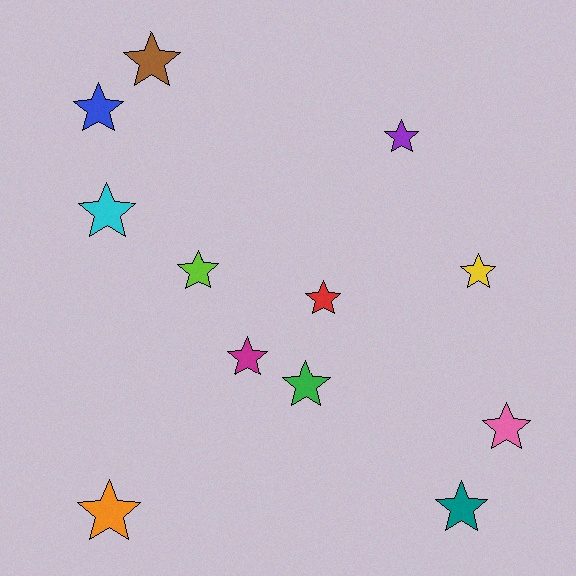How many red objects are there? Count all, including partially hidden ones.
There is 1 red object.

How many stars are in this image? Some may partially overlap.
There are 12 stars.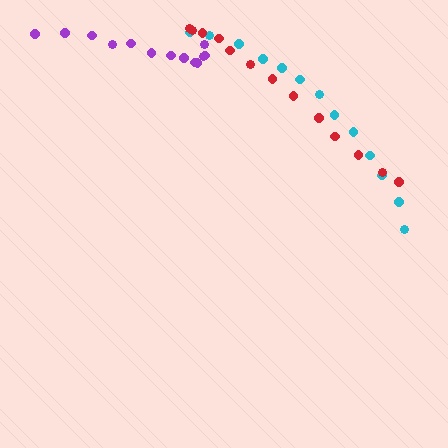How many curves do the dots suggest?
There are 3 distinct paths.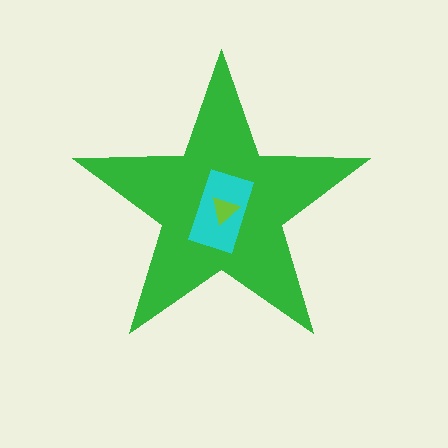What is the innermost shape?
The lime triangle.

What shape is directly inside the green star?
The cyan rectangle.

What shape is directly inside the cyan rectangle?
The lime triangle.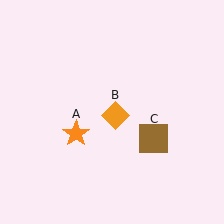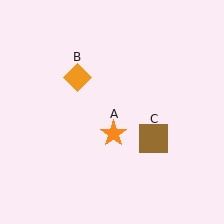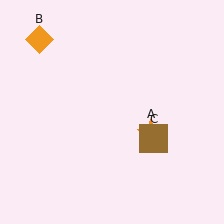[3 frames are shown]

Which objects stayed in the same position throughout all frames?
Brown square (object C) remained stationary.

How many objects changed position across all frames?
2 objects changed position: orange star (object A), orange diamond (object B).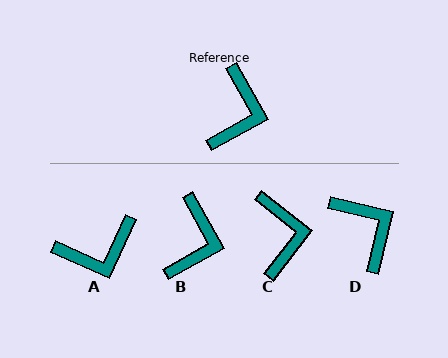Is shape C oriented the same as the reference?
No, it is off by about 23 degrees.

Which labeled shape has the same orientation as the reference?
B.